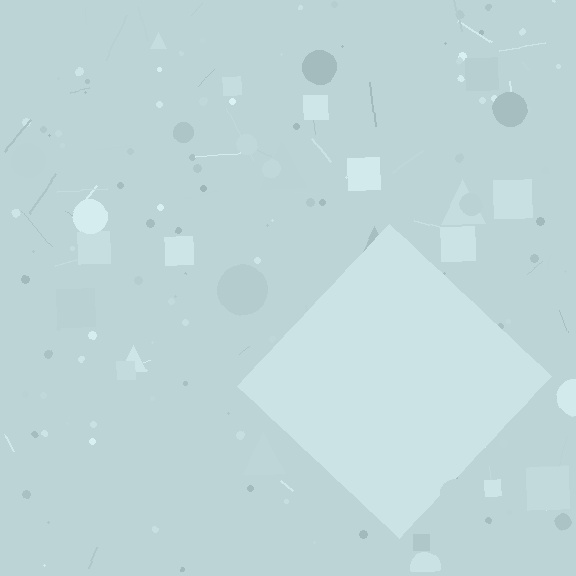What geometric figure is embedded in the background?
A diamond is embedded in the background.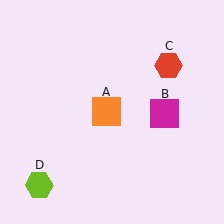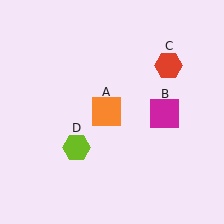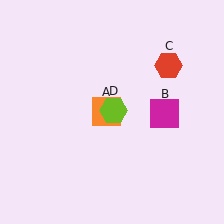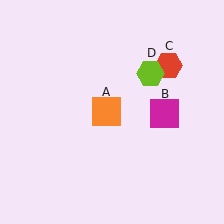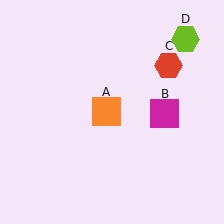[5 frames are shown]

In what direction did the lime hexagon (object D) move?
The lime hexagon (object D) moved up and to the right.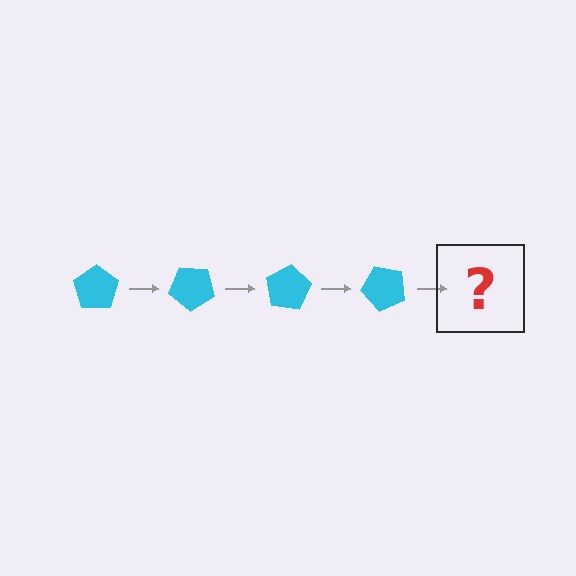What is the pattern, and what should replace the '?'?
The pattern is that the pentagon rotates 40 degrees each step. The '?' should be a cyan pentagon rotated 160 degrees.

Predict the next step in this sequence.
The next step is a cyan pentagon rotated 160 degrees.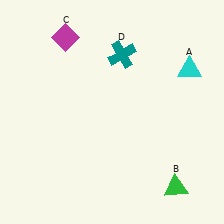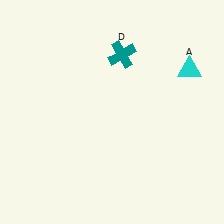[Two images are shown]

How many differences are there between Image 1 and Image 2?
There are 2 differences between the two images.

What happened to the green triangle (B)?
The green triangle (B) was removed in Image 2. It was in the bottom-right area of Image 1.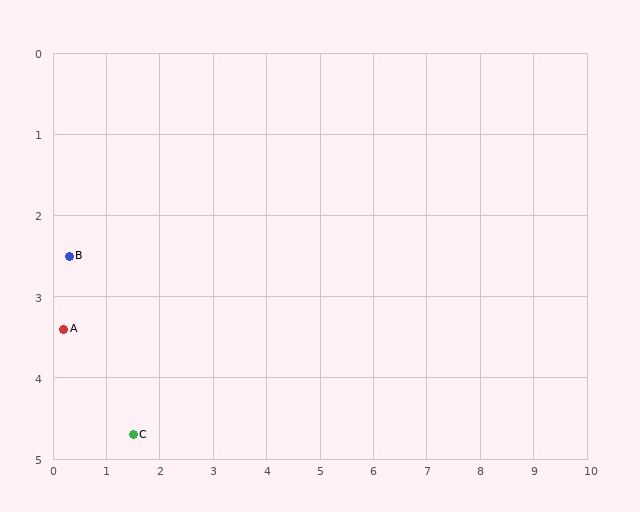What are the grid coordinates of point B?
Point B is at approximately (0.3, 2.5).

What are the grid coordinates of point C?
Point C is at approximately (1.5, 4.7).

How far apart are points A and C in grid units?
Points A and C are about 1.8 grid units apart.